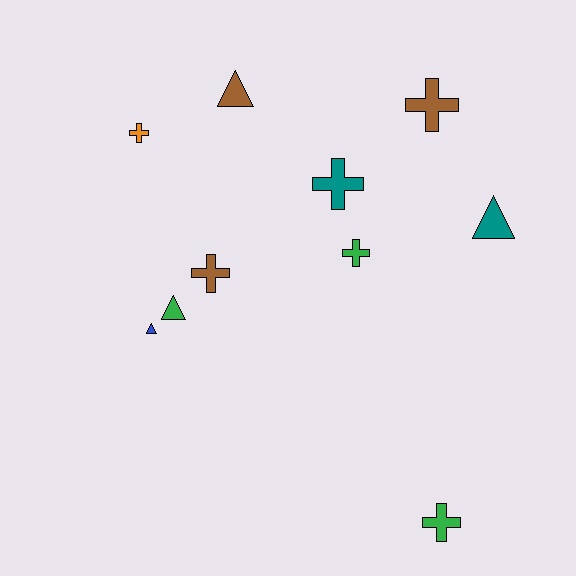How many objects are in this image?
There are 10 objects.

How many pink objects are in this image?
There are no pink objects.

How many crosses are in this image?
There are 6 crosses.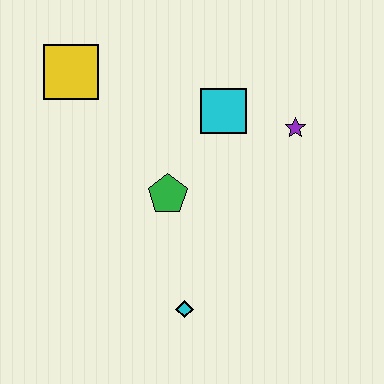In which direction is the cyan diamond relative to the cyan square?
The cyan diamond is below the cyan square.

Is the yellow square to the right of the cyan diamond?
No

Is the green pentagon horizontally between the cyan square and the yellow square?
Yes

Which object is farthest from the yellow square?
The cyan diamond is farthest from the yellow square.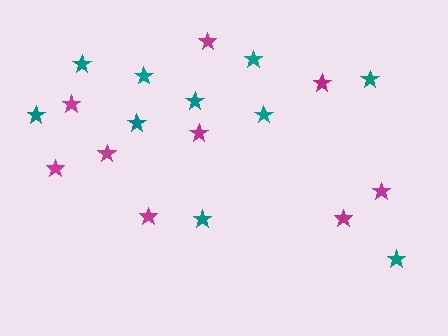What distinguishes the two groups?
There are 2 groups: one group of teal stars (10) and one group of magenta stars (9).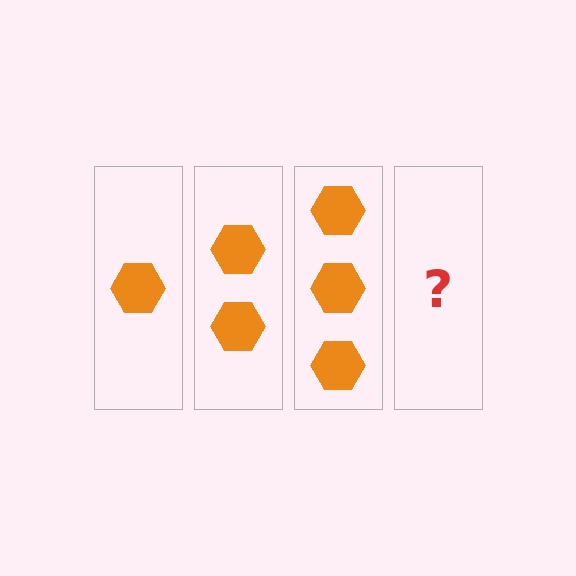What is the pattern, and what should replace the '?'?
The pattern is that each step adds one more hexagon. The '?' should be 4 hexagons.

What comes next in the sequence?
The next element should be 4 hexagons.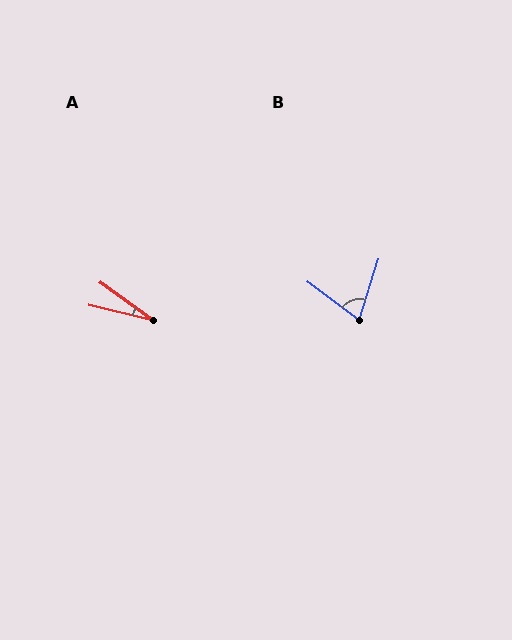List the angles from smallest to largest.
A (22°), B (71°).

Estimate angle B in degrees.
Approximately 71 degrees.